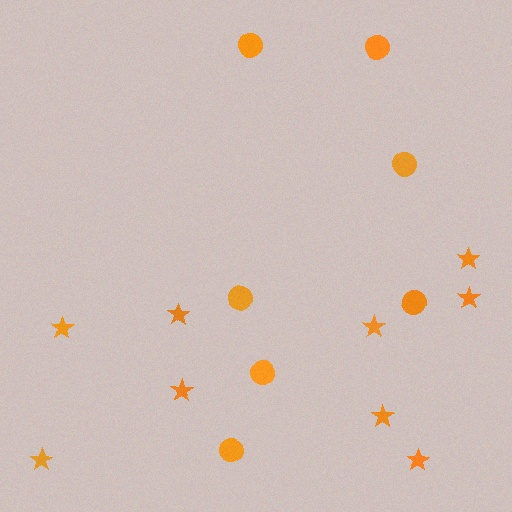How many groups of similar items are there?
There are 2 groups: one group of circles (7) and one group of stars (9).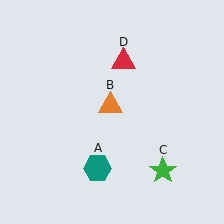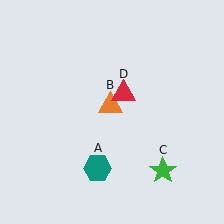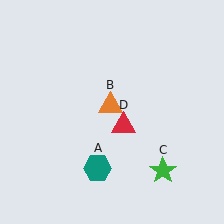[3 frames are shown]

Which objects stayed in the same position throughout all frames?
Teal hexagon (object A) and orange triangle (object B) and green star (object C) remained stationary.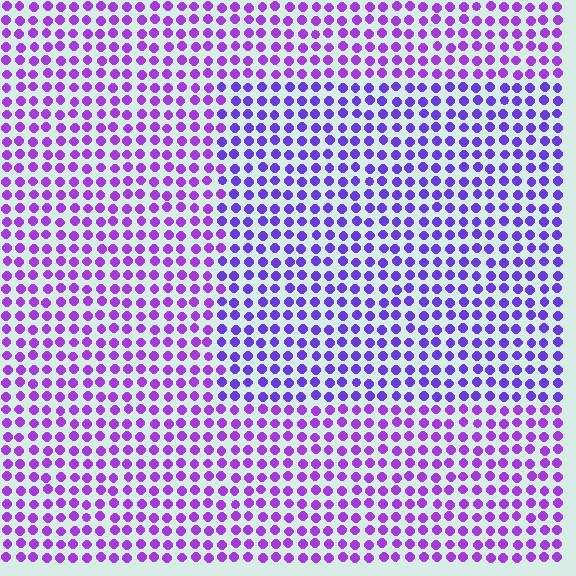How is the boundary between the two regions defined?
The boundary is defined purely by a slight shift in hue (about 23 degrees). Spacing, size, and orientation are identical on both sides.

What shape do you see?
I see a rectangle.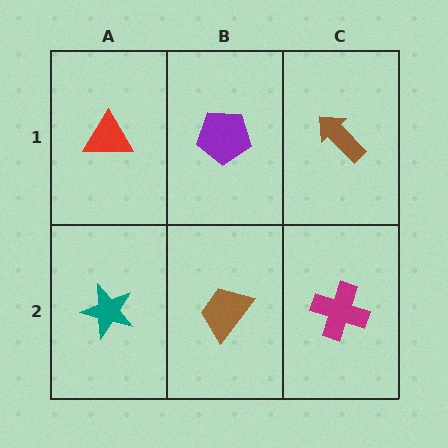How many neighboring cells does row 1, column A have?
2.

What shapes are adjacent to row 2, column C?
A brown arrow (row 1, column C), a brown trapezoid (row 2, column B).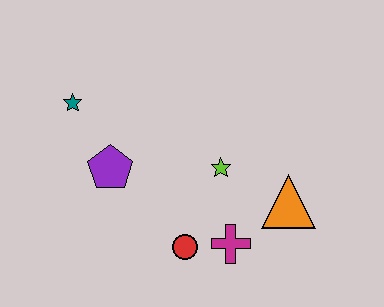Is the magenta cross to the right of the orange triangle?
No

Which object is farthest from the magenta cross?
The teal star is farthest from the magenta cross.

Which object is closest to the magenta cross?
The red circle is closest to the magenta cross.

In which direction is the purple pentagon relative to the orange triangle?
The purple pentagon is to the left of the orange triangle.